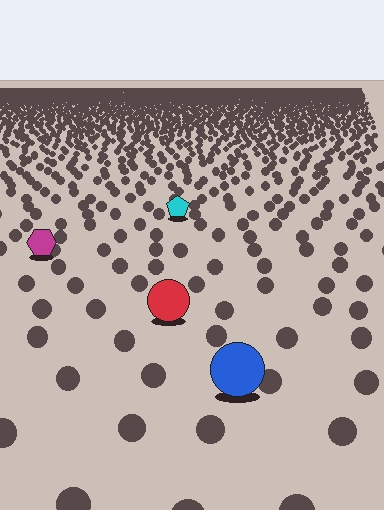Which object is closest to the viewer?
The blue circle is closest. The texture marks near it are larger and more spread out.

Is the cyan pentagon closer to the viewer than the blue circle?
No. The blue circle is closer — you can tell from the texture gradient: the ground texture is coarser near it.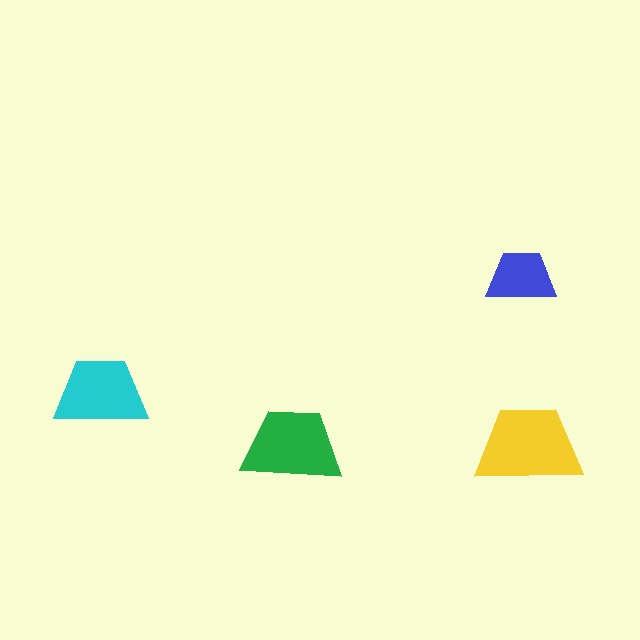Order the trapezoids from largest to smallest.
the yellow one, the green one, the cyan one, the blue one.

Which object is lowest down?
The green trapezoid is bottommost.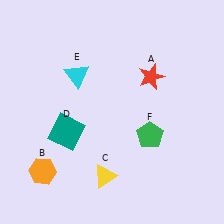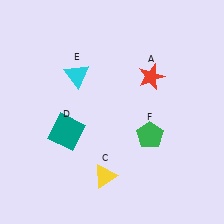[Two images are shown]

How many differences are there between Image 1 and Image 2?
There is 1 difference between the two images.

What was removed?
The orange hexagon (B) was removed in Image 2.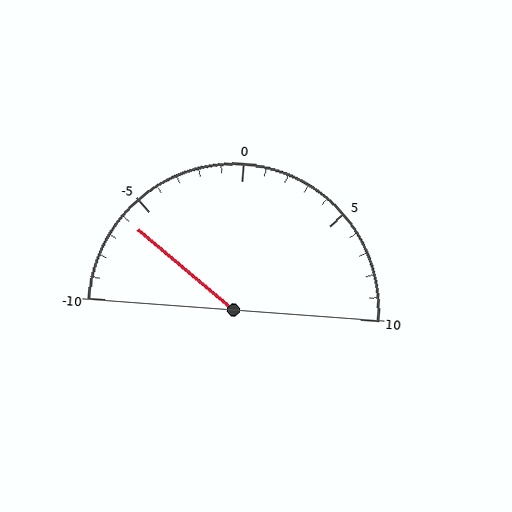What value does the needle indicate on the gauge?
The needle indicates approximately -6.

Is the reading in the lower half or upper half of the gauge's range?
The reading is in the lower half of the range (-10 to 10).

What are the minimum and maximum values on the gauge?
The gauge ranges from -10 to 10.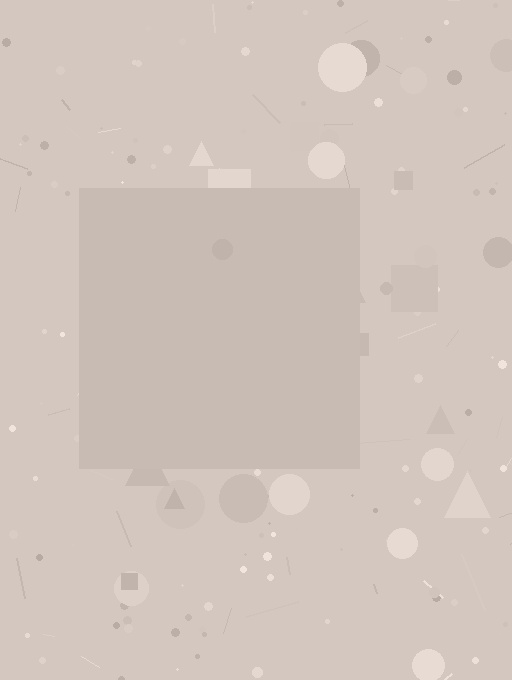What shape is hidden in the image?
A square is hidden in the image.